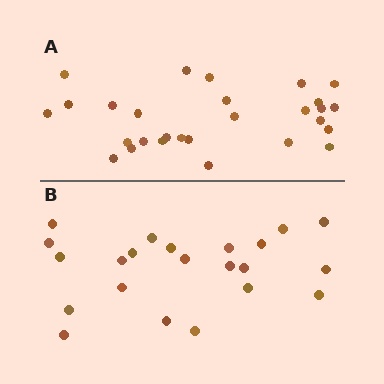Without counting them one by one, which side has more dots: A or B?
Region A (the top region) has more dots.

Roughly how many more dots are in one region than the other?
Region A has about 6 more dots than region B.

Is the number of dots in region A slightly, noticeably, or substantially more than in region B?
Region A has noticeably more, but not dramatically so. The ratio is roughly 1.3 to 1.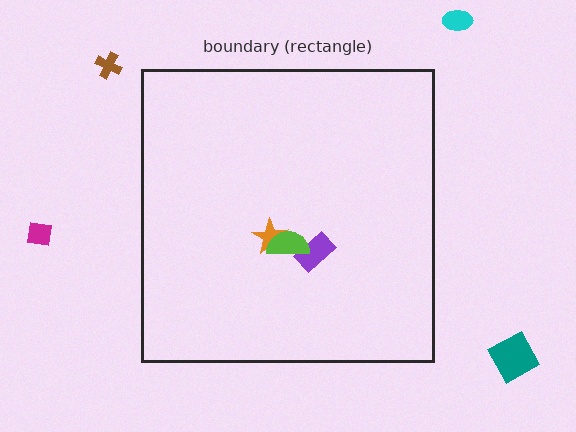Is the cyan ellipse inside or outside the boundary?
Outside.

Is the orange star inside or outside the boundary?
Inside.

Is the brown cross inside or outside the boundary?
Outside.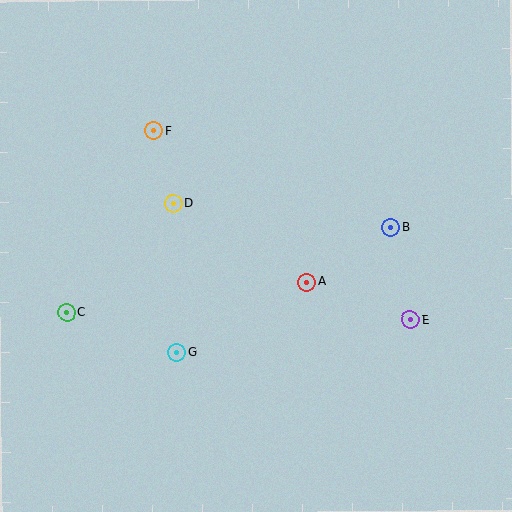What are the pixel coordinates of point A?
Point A is at (307, 282).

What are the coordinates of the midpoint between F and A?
The midpoint between F and A is at (231, 206).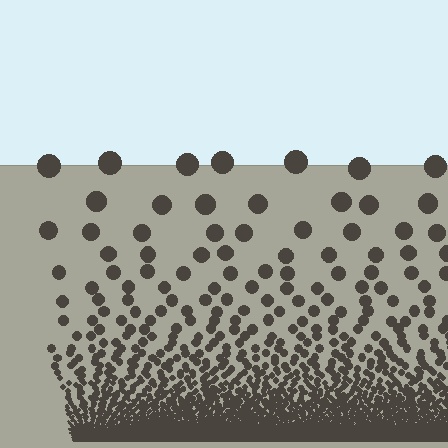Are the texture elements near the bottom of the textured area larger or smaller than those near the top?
Smaller. The gradient is inverted — elements near the bottom are smaller and denser.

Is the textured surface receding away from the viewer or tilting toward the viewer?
The surface appears to tilt toward the viewer. Texture elements get larger and sparser toward the top.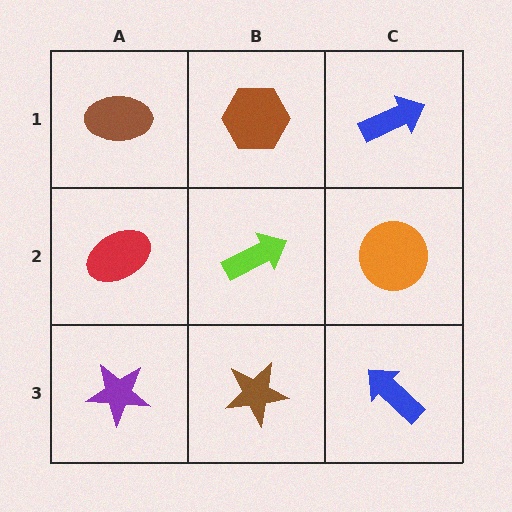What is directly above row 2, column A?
A brown ellipse.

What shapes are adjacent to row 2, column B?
A brown hexagon (row 1, column B), a brown star (row 3, column B), a red ellipse (row 2, column A), an orange circle (row 2, column C).